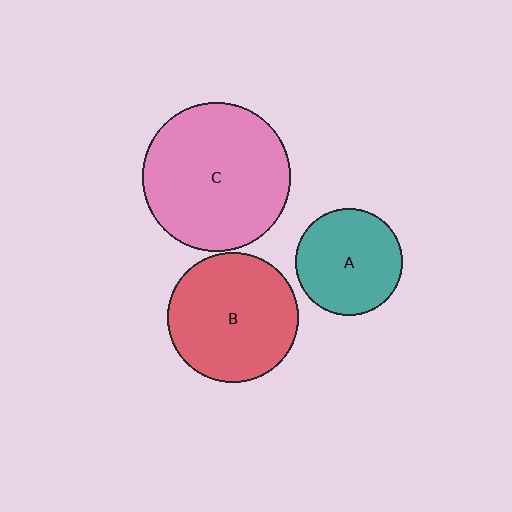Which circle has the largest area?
Circle C (pink).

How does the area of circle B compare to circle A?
Approximately 1.5 times.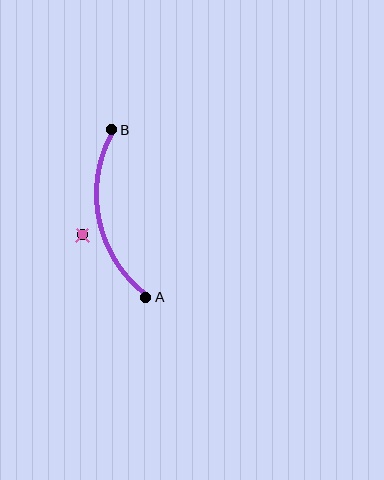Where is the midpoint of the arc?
The arc midpoint is the point on the curve farthest from the straight line joining A and B. It sits to the left of that line.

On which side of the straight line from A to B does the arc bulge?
The arc bulges to the left of the straight line connecting A and B.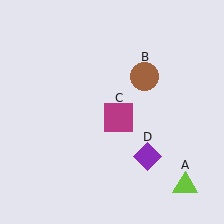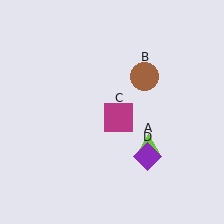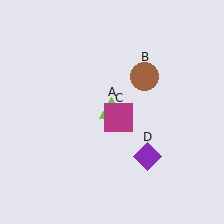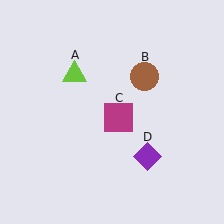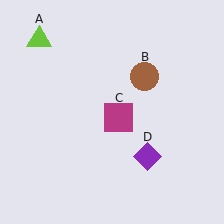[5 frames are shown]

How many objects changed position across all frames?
1 object changed position: lime triangle (object A).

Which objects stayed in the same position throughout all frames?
Brown circle (object B) and magenta square (object C) and purple diamond (object D) remained stationary.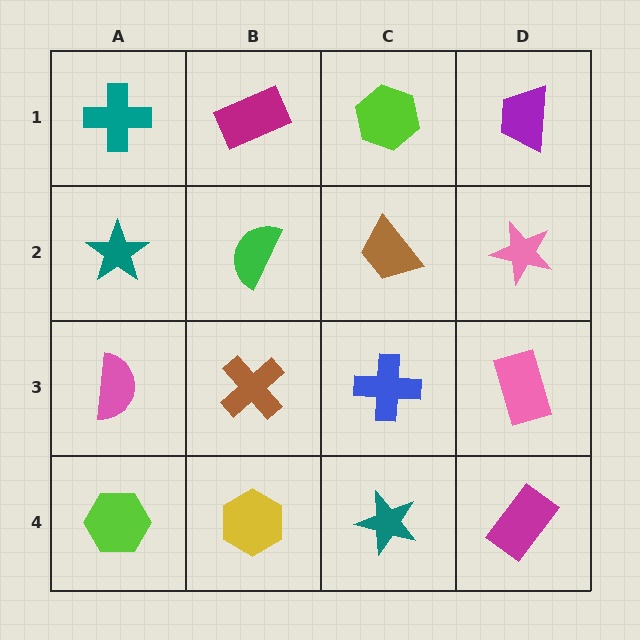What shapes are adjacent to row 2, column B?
A magenta rectangle (row 1, column B), a brown cross (row 3, column B), a teal star (row 2, column A), a brown trapezoid (row 2, column C).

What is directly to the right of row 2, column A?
A green semicircle.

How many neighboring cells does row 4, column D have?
2.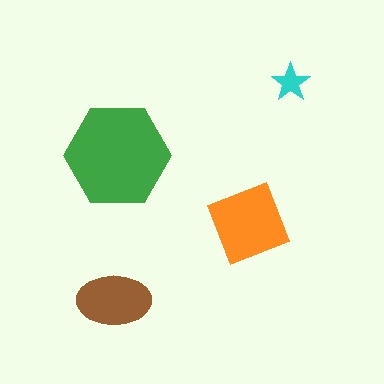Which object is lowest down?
The brown ellipse is bottommost.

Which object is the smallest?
The cyan star.